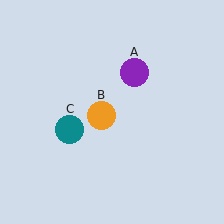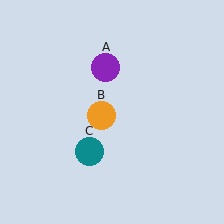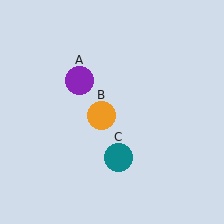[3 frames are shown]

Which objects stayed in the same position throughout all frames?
Orange circle (object B) remained stationary.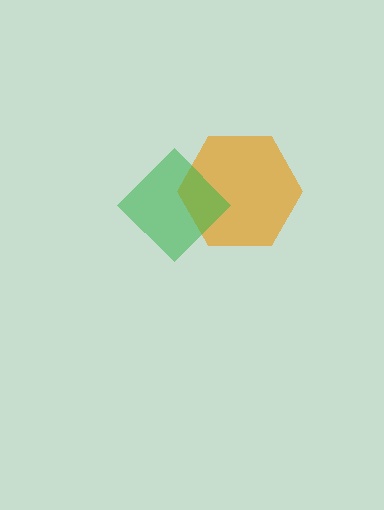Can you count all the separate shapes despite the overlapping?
Yes, there are 2 separate shapes.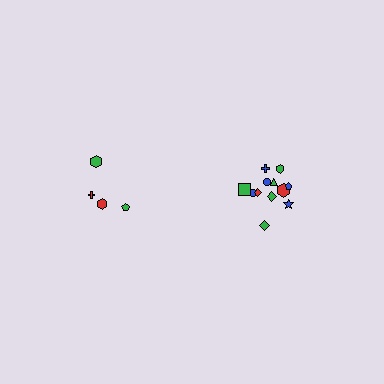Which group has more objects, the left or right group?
The right group.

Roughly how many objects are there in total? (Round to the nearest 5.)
Roughly 15 objects in total.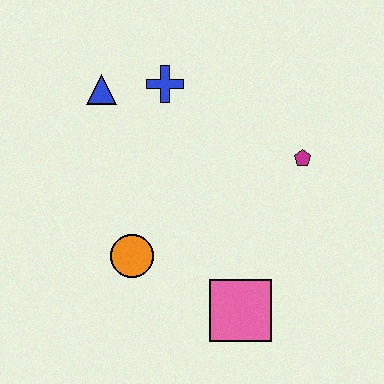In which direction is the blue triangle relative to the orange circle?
The blue triangle is above the orange circle.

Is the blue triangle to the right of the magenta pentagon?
No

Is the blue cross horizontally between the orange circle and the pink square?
Yes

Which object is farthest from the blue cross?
The pink square is farthest from the blue cross.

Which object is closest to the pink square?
The orange circle is closest to the pink square.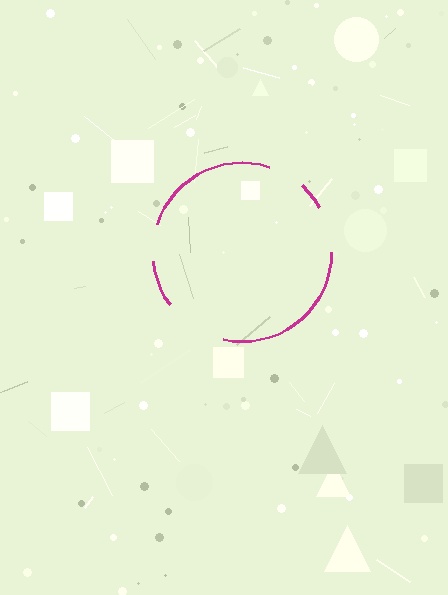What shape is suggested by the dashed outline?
The dashed outline suggests a circle.